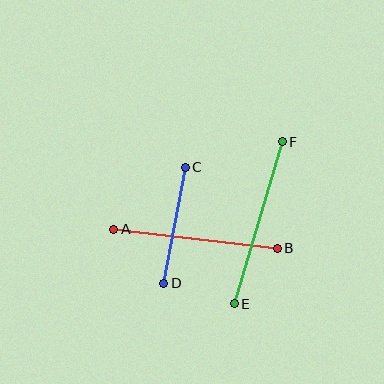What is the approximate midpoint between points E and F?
The midpoint is at approximately (258, 223) pixels.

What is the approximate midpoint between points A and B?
The midpoint is at approximately (195, 239) pixels.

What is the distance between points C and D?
The distance is approximately 118 pixels.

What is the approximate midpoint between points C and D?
The midpoint is at approximately (175, 225) pixels.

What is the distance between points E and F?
The distance is approximately 169 pixels.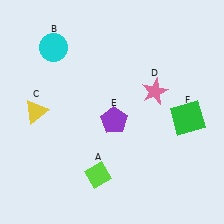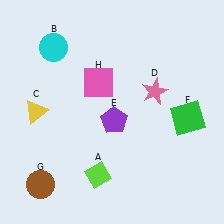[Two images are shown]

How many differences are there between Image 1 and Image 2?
There are 2 differences between the two images.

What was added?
A brown circle (G), a pink square (H) were added in Image 2.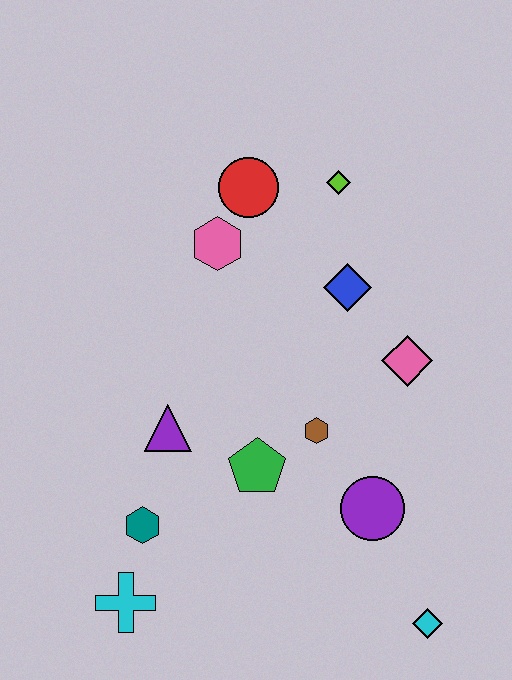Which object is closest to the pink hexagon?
The red circle is closest to the pink hexagon.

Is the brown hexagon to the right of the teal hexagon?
Yes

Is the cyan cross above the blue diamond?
No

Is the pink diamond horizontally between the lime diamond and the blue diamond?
No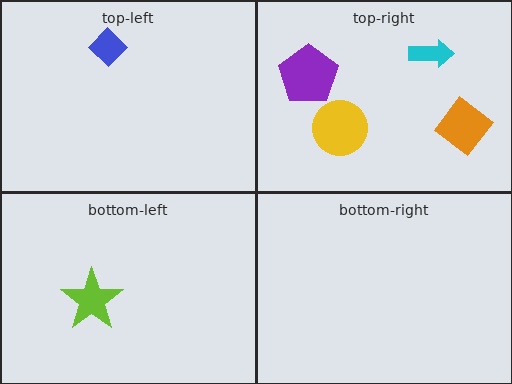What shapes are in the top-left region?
The blue diamond.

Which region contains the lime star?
The bottom-left region.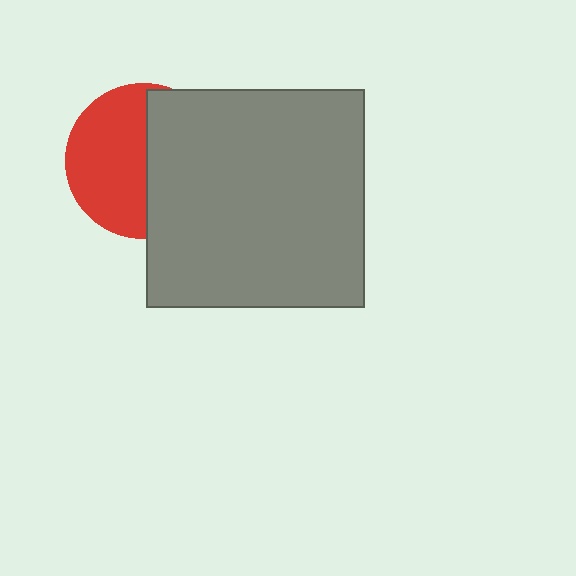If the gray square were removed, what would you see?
You would see the complete red circle.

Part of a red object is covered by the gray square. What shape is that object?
It is a circle.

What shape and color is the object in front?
The object in front is a gray square.